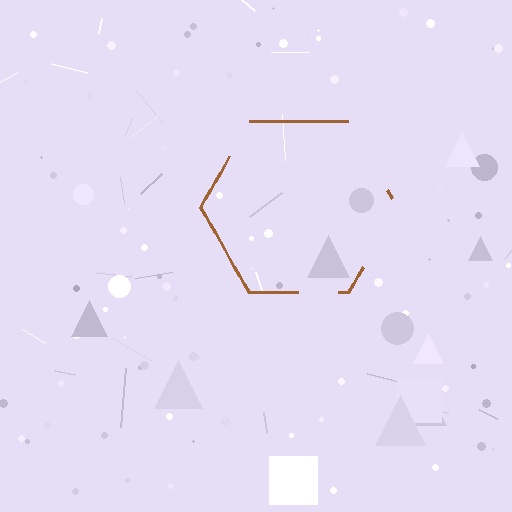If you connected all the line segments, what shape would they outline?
They would outline a hexagon.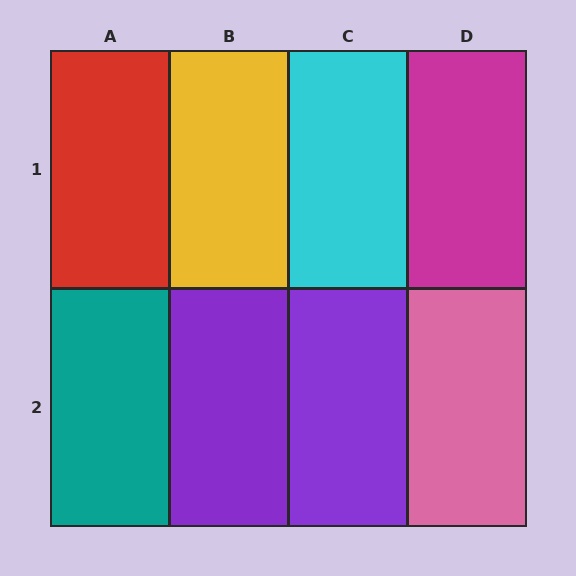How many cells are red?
1 cell is red.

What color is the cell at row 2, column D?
Pink.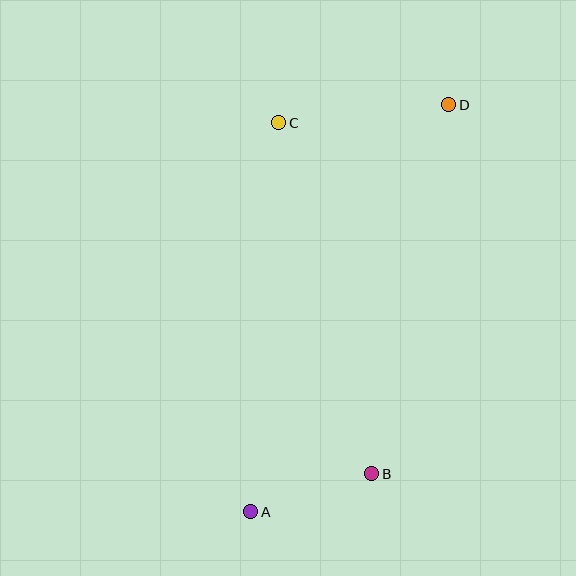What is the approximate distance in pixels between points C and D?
The distance between C and D is approximately 171 pixels.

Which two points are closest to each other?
Points A and B are closest to each other.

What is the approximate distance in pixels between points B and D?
The distance between B and D is approximately 377 pixels.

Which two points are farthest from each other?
Points A and D are farthest from each other.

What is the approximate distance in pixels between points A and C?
The distance between A and C is approximately 390 pixels.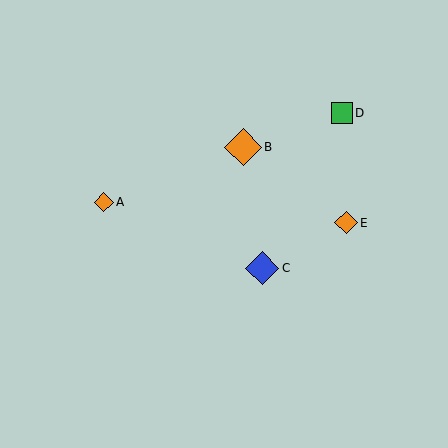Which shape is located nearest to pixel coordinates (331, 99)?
The green square (labeled D) at (342, 113) is nearest to that location.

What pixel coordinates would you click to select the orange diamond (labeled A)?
Click at (104, 202) to select the orange diamond A.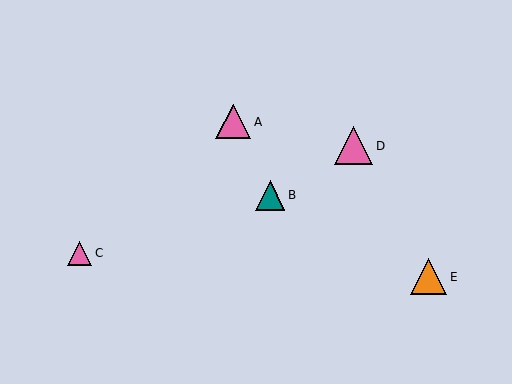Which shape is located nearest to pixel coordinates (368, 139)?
The pink triangle (labeled D) at (354, 146) is nearest to that location.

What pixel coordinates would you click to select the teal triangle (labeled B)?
Click at (270, 195) to select the teal triangle B.